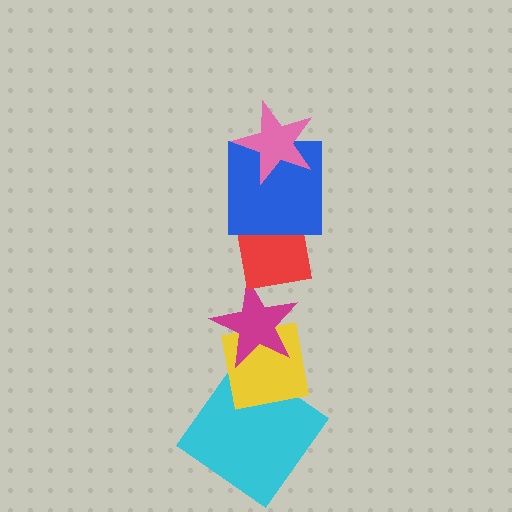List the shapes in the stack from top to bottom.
From top to bottom: the pink star, the blue square, the red square, the magenta star, the yellow square, the cyan diamond.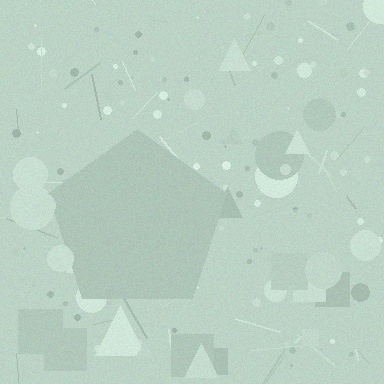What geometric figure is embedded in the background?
A pentagon is embedded in the background.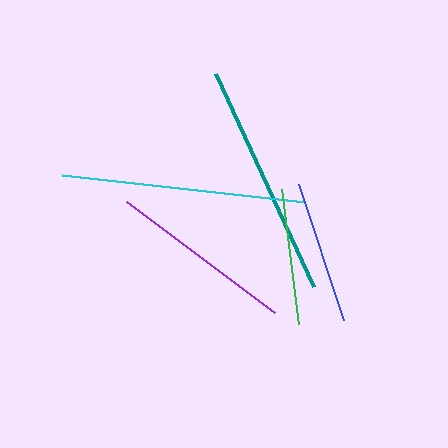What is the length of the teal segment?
The teal segment is approximately 234 pixels long.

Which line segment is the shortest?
The green line is the shortest at approximately 136 pixels.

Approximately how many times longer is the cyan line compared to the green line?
The cyan line is approximately 1.8 times the length of the green line.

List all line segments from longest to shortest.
From longest to shortest: cyan, teal, purple, blue, green.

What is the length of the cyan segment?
The cyan segment is approximately 244 pixels long.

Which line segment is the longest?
The cyan line is the longest at approximately 244 pixels.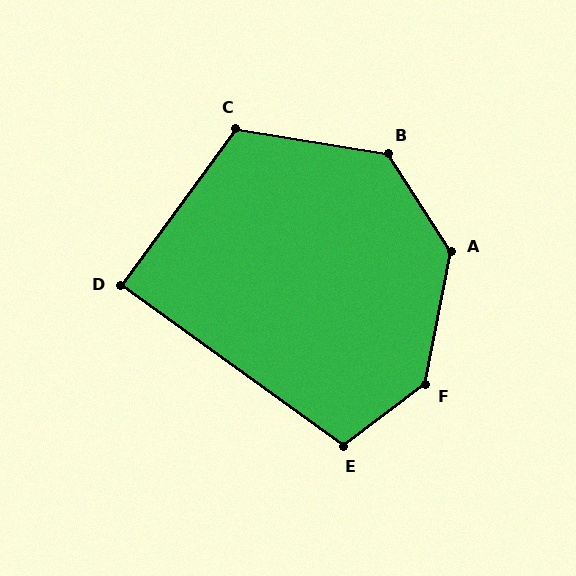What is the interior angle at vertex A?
Approximately 136 degrees (obtuse).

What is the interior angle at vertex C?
Approximately 117 degrees (obtuse).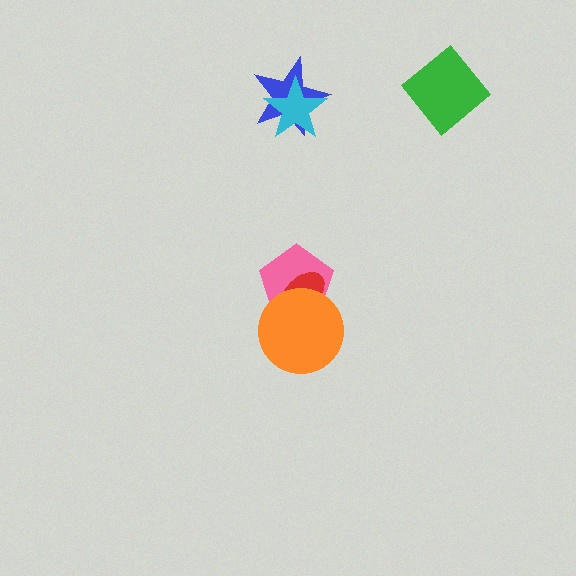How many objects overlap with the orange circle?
2 objects overlap with the orange circle.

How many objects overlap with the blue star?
1 object overlaps with the blue star.